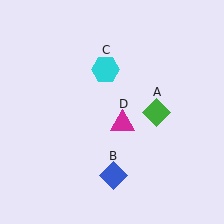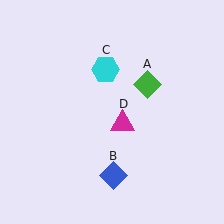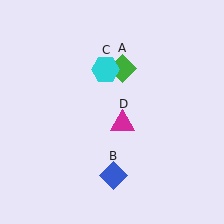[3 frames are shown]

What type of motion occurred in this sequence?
The green diamond (object A) rotated counterclockwise around the center of the scene.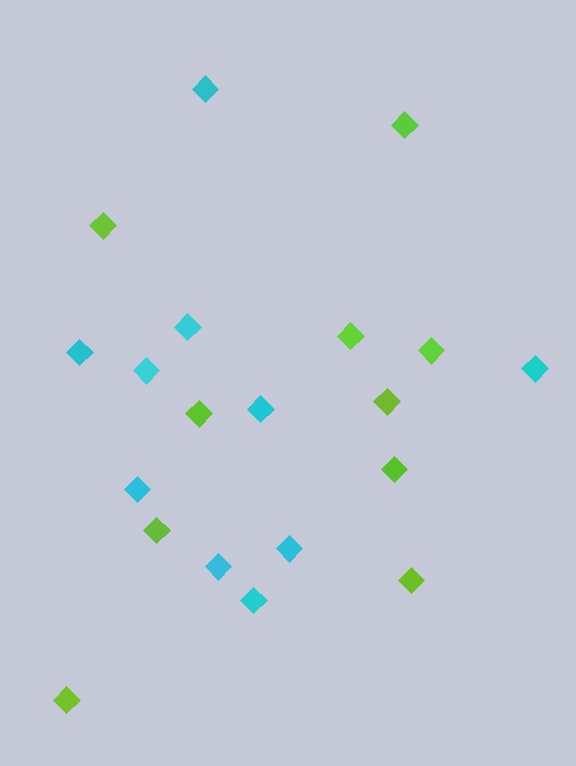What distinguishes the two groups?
There are 2 groups: one group of lime diamonds (10) and one group of cyan diamonds (10).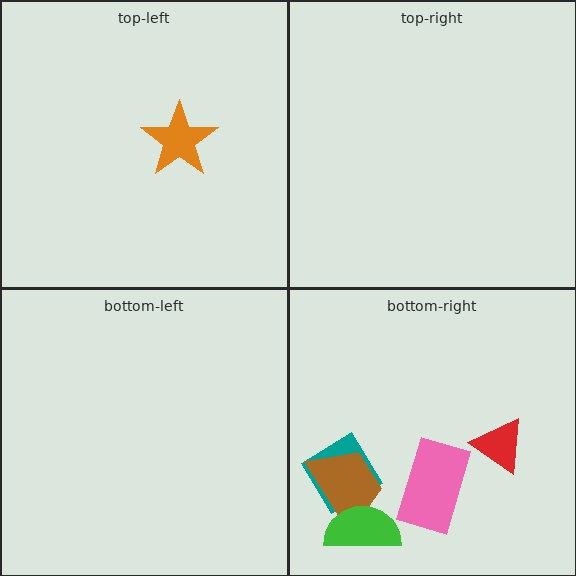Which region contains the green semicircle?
The bottom-right region.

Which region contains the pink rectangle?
The bottom-right region.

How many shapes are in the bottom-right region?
5.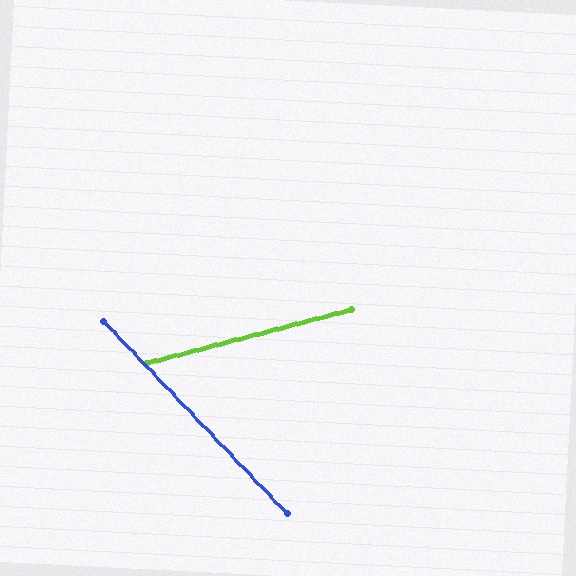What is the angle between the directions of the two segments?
Approximately 61 degrees.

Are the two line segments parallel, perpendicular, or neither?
Neither parallel nor perpendicular — they differ by about 61°.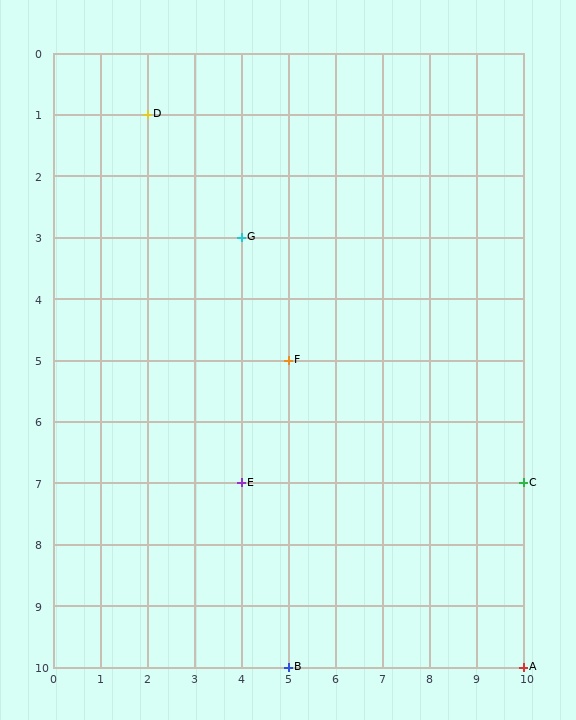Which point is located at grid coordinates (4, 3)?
Point G is at (4, 3).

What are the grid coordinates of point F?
Point F is at grid coordinates (5, 5).